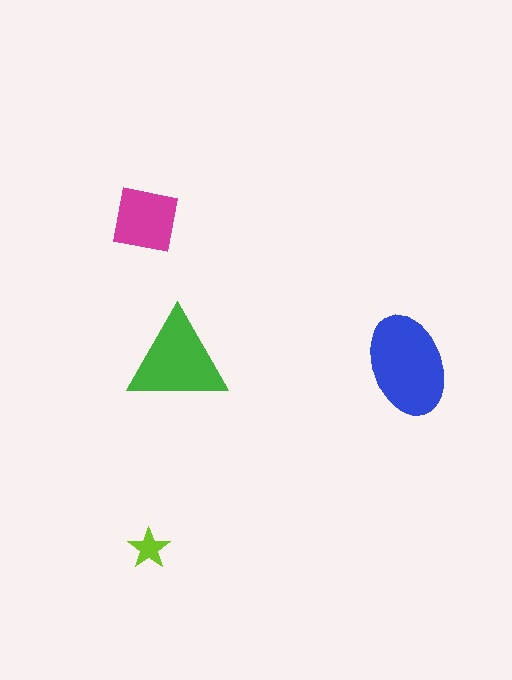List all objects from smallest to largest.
The lime star, the magenta square, the green triangle, the blue ellipse.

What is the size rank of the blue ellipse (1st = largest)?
1st.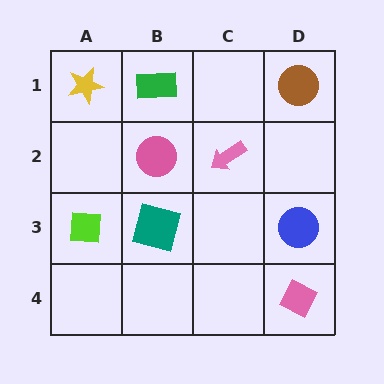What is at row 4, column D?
A pink diamond.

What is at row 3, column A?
A lime square.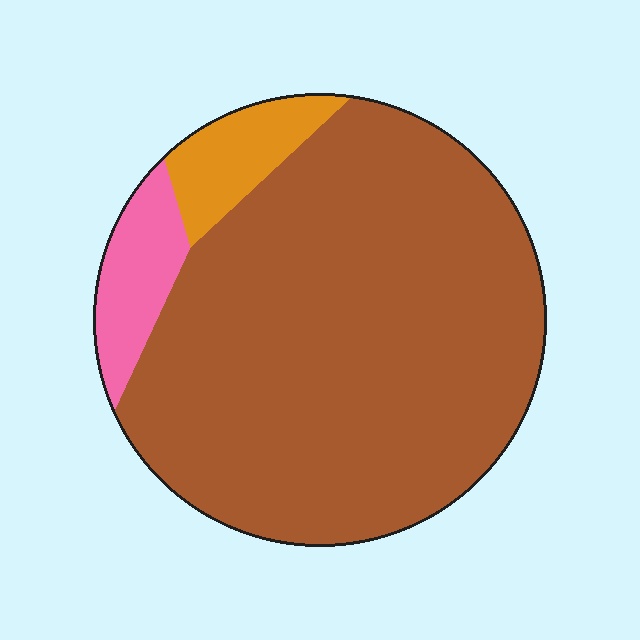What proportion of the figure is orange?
Orange takes up about one tenth (1/10) of the figure.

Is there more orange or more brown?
Brown.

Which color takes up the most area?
Brown, at roughly 85%.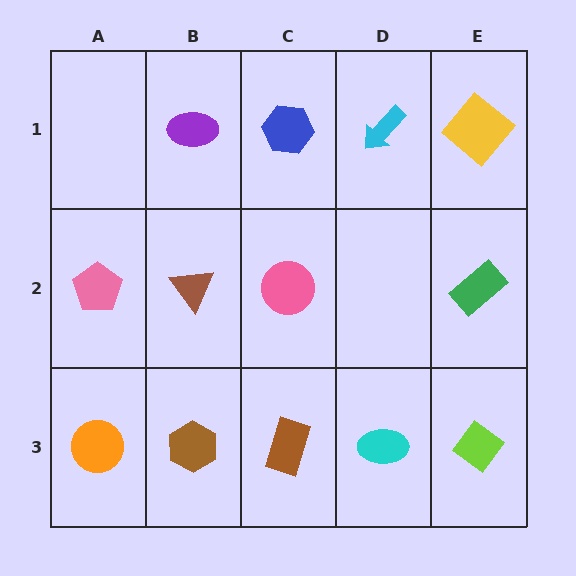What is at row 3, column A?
An orange circle.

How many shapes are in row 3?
5 shapes.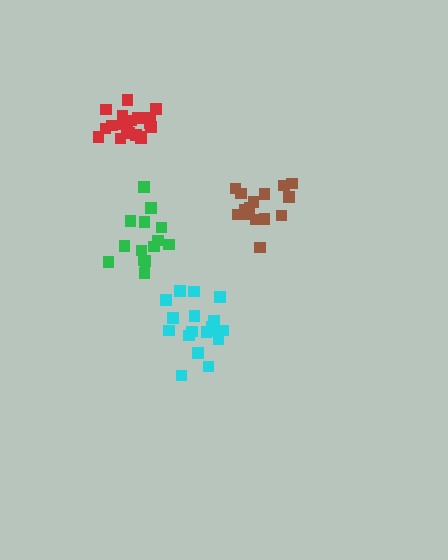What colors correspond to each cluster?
The clusters are colored: cyan, brown, green, red.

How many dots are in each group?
Group 1: 19 dots, Group 2: 15 dots, Group 3: 14 dots, Group 4: 20 dots (68 total).